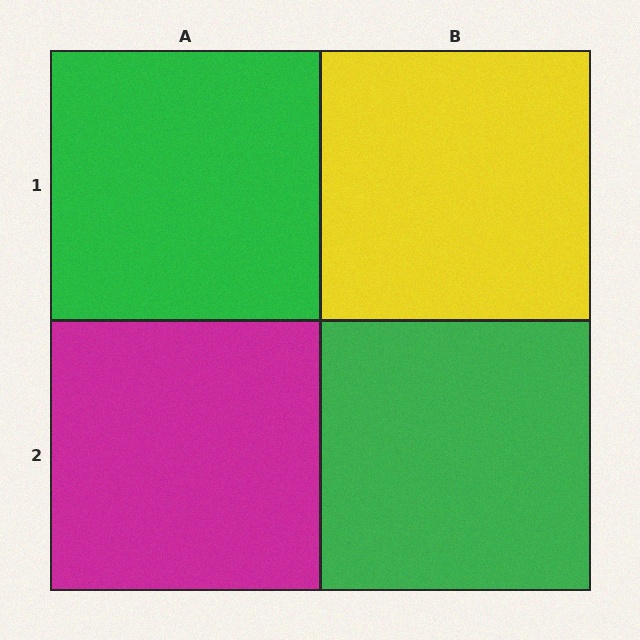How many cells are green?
2 cells are green.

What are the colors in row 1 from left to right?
Green, yellow.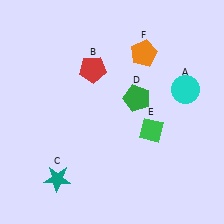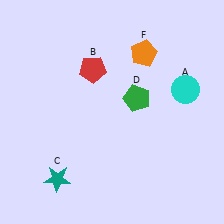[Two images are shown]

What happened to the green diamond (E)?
The green diamond (E) was removed in Image 2. It was in the bottom-right area of Image 1.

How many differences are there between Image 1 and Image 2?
There is 1 difference between the two images.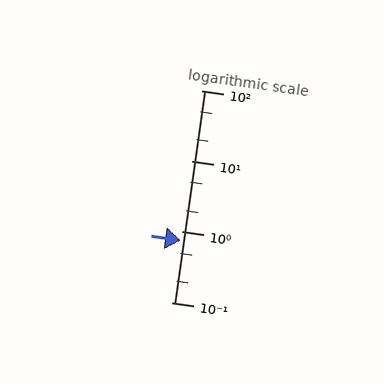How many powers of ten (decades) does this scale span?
The scale spans 3 decades, from 0.1 to 100.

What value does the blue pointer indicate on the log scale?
The pointer indicates approximately 0.74.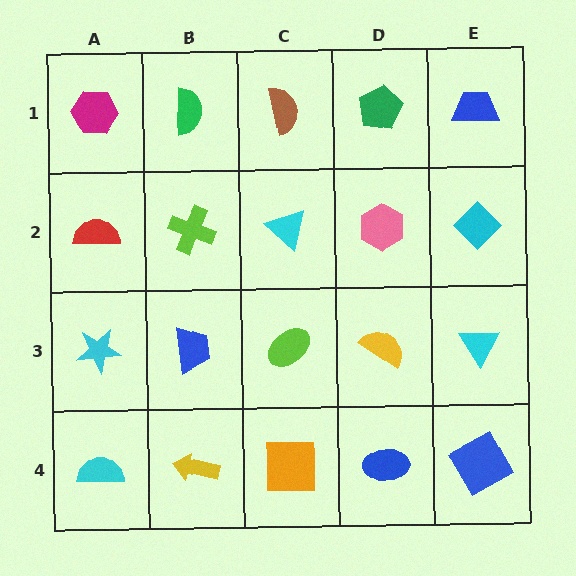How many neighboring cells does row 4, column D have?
3.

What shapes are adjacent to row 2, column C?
A brown semicircle (row 1, column C), a lime ellipse (row 3, column C), a lime cross (row 2, column B), a pink hexagon (row 2, column D).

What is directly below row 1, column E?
A cyan diamond.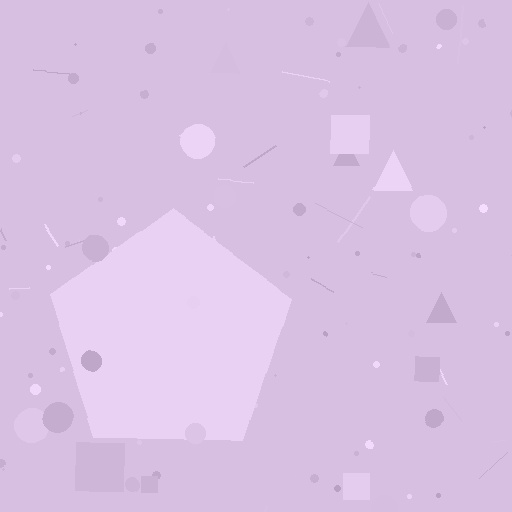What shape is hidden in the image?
A pentagon is hidden in the image.